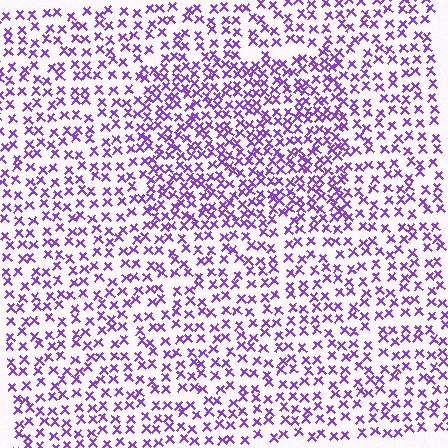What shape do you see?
I see a rectangle.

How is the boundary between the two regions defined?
The boundary is defined by a change in element density (approximately 1.6x ratio). All elements are the same color, size, and shape.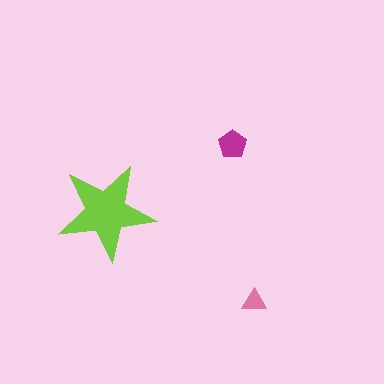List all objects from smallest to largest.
The pink triangle, the magenta pentagon, the lime star.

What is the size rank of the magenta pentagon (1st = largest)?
2nd.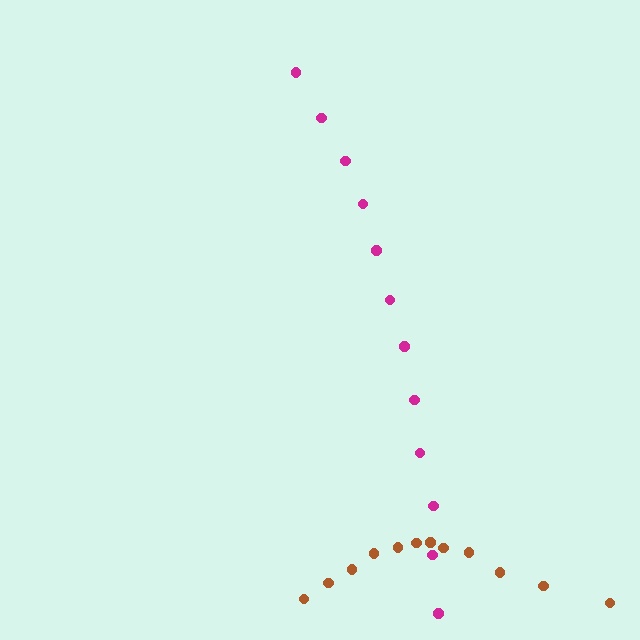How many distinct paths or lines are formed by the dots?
There are 2 distinct paths.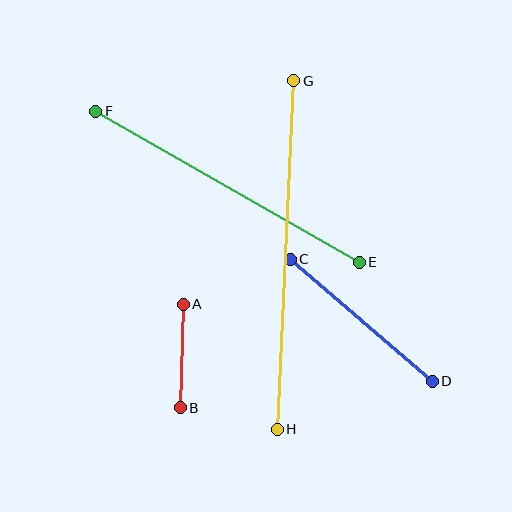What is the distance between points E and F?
The distance is approximately 304 pixels.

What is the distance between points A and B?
The distance is approximately 104 pixels.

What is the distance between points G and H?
The distance is approximately 349 pixels.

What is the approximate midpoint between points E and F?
The midpoint is at approximately (228, 187) pixels.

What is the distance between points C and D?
The distance is approximately 187 pixels.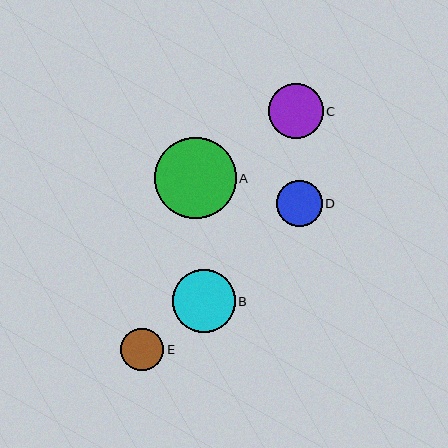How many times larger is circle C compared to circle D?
Circle C is approximately 1.2 times the size of circle D.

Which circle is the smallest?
Circle E is the smallest with a size of approximately 43 pixels.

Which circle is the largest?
Circle A is the largest with a size of approximately 81 pixels.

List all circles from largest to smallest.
From largest to smallest: A, B, C, D, E.